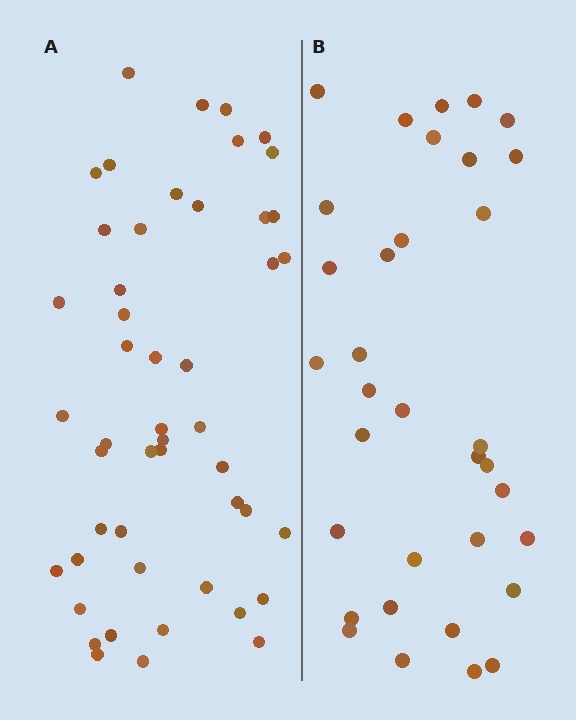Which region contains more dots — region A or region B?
Region A (the left region) has more dots.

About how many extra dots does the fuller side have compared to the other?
Region A has approximately 15 more dots than region B.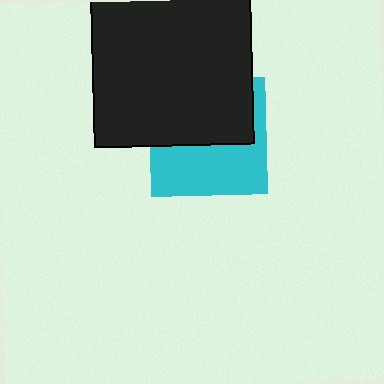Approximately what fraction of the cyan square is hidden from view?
Roughly 51% of the cyan square is hidden behind the black rectangle.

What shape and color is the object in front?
The object in front is a black rectangle.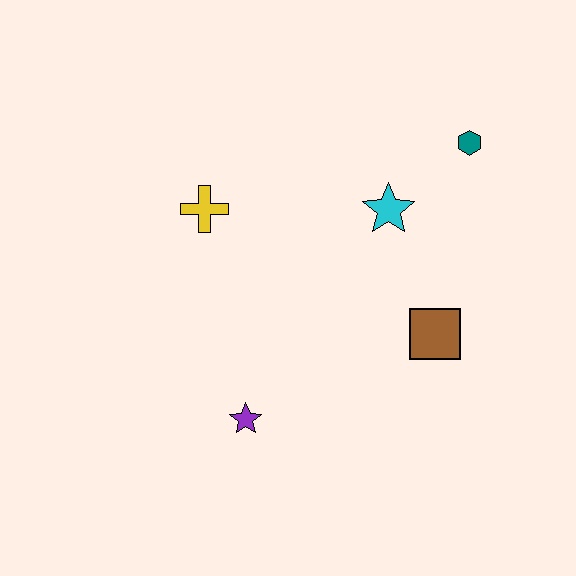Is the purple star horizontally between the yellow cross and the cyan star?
Yes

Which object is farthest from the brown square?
The yellow cross is farthest from the brown square.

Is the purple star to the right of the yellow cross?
Yes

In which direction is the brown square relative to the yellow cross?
The brown square is to the right of the yellow cross.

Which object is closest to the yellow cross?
The cyan star is closest to the yellow cross.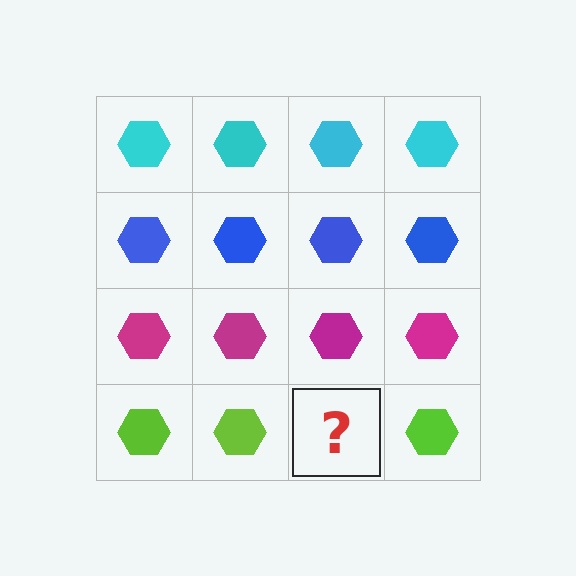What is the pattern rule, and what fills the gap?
The rule is that each row has a consistent color. The gap should be filled with a lime hexagon.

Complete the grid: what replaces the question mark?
The question mark should be replaced with a lime hexagon.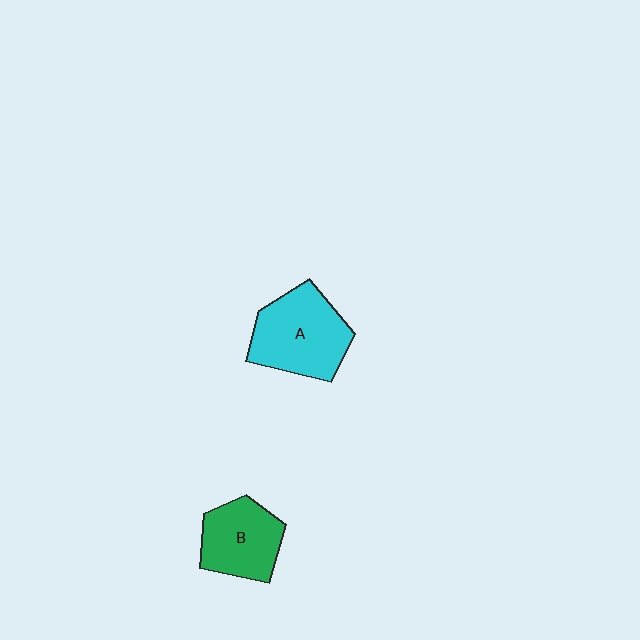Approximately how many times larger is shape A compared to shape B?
Approximately 1.3 times.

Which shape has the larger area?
Shape A (cyan).